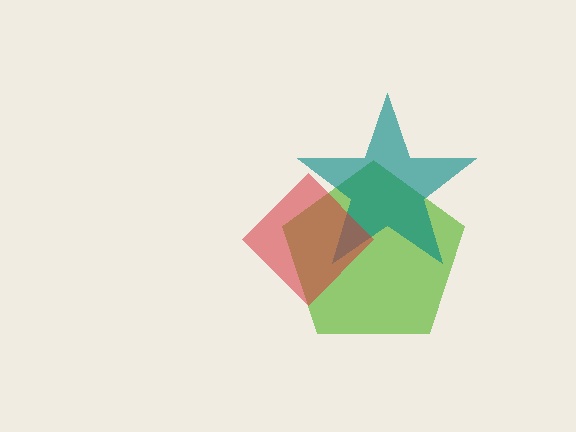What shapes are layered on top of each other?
The layered shapes are: a lime pentagon, a teal star, a red diamond.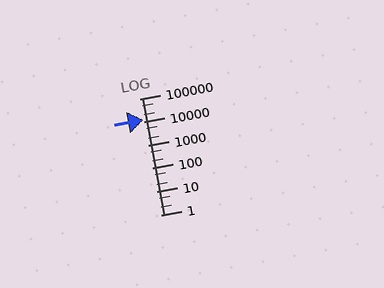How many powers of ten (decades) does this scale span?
The scale spans 5 decades, from 1 to 100000.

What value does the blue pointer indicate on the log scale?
The pointer indicates approximately 12000.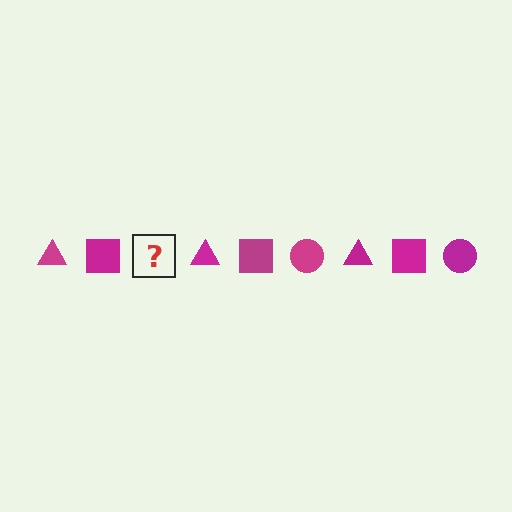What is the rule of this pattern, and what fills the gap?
The rule is that the pattern cycles through triangle, square, circle shapes in magenta. The gap should be filled with a magenta circle.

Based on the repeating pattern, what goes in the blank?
The blank should be a magenta circle.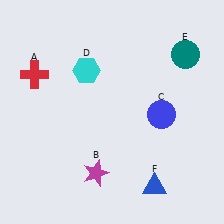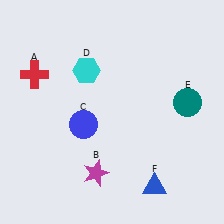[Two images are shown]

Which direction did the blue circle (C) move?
The blue circle (C) moved left.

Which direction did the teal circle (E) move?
The teal circle (E) moved down.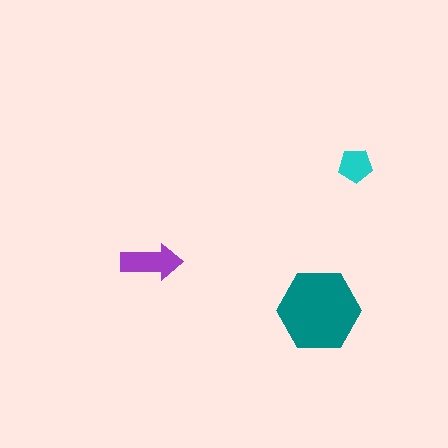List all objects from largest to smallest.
The teal hexagon, the purple arrow, the cyan pentagon.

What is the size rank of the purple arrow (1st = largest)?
2nd.